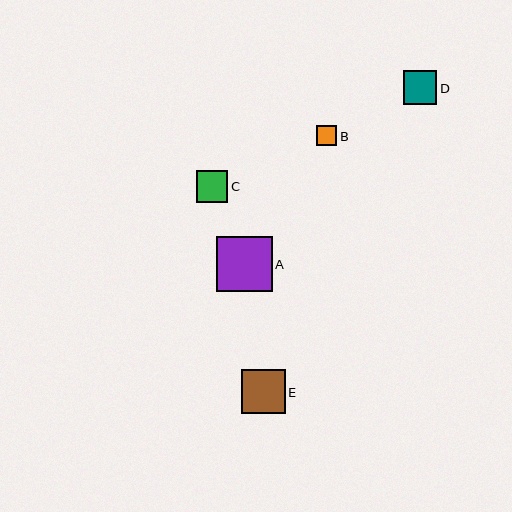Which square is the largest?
Square A is the largest with a size of approximately 56 pixels.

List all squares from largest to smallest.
From largest to smallest: A, E, D, C, B.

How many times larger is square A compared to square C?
Square A is approximately 1.8 times the size of square C.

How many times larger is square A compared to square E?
Square A is approximately 1.3 times the size of square E.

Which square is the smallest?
Square B is the smallest with a size of approximately 21 pixels.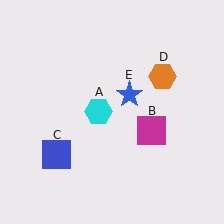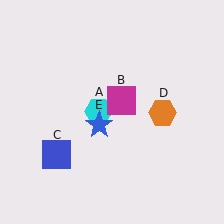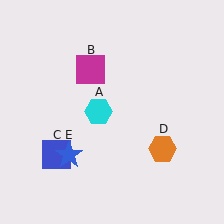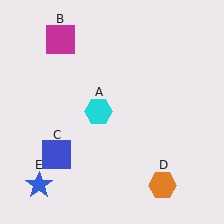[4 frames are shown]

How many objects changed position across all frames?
3 objects changed position: magenta square (object B), orange hexagon (object D), blue star (object E).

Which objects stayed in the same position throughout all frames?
Cyan hexagon (object A) and blue square (object C) remained stationary.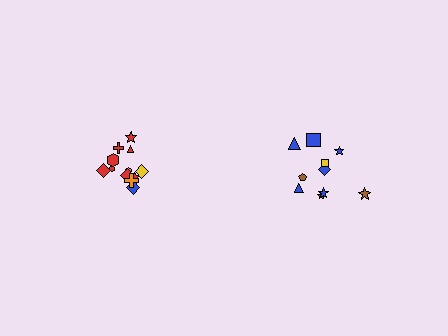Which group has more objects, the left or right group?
The left group.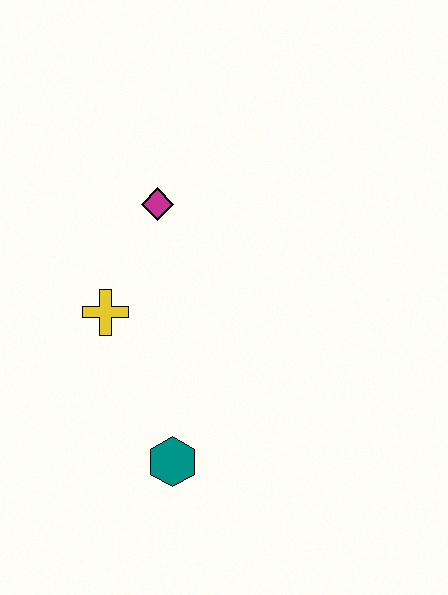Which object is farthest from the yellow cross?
The teal hexagon is farthest from the yellow cross.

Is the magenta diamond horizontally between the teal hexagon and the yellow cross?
Yes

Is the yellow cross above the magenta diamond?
No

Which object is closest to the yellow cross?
The magenta diamond is closest to the yellow cross.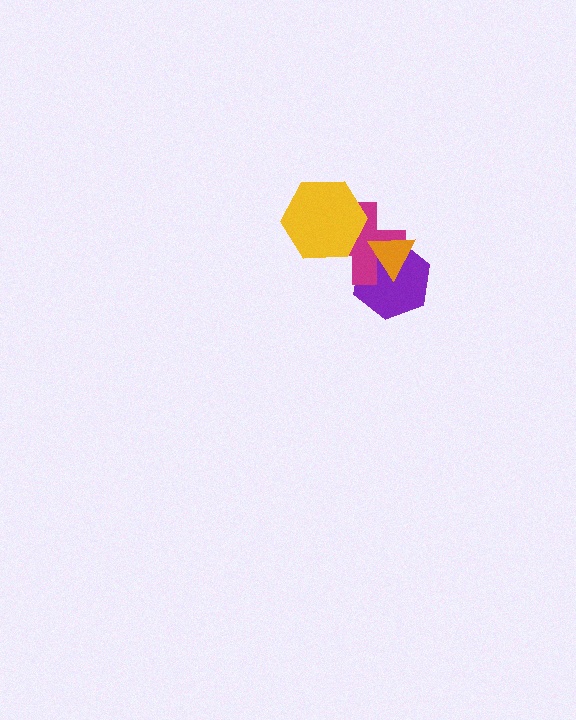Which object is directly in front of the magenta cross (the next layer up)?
The orange triangle is directly in front of the magenta cross.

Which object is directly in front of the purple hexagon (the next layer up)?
The magenta cross is directly in front of the purple hexagon.